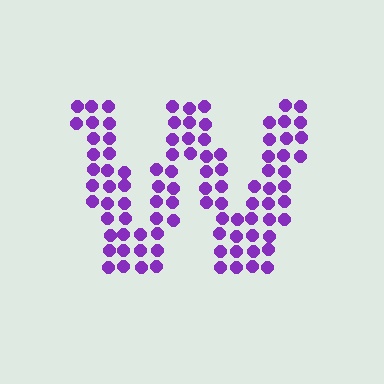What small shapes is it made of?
It is made of small circles.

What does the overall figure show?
The overall figure shows the letter W.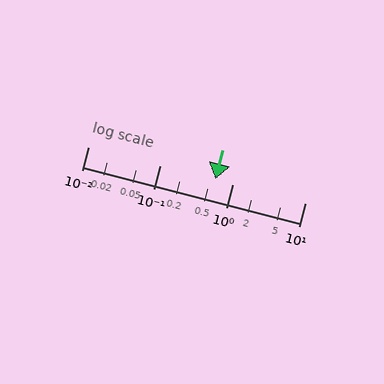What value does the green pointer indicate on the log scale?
The pointer indicates approximately 0.58.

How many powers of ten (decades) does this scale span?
The scale spans 3 decades, from 0.01 to 10.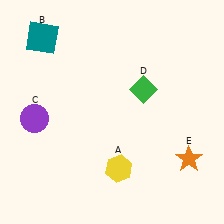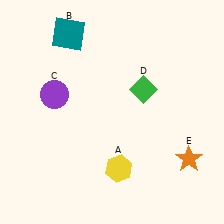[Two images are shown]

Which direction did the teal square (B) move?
The teal square (B) moved right.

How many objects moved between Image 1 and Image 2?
2 objects moved between the two images.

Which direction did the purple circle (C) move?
The purple circle (C) moved up.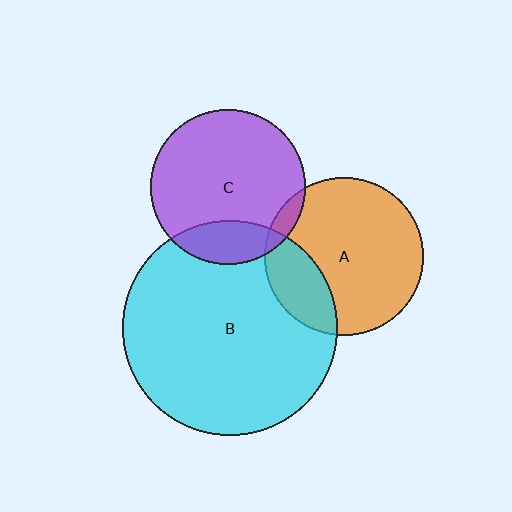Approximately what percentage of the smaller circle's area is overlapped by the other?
Approximately 25%.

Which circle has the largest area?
Circle B (cyan).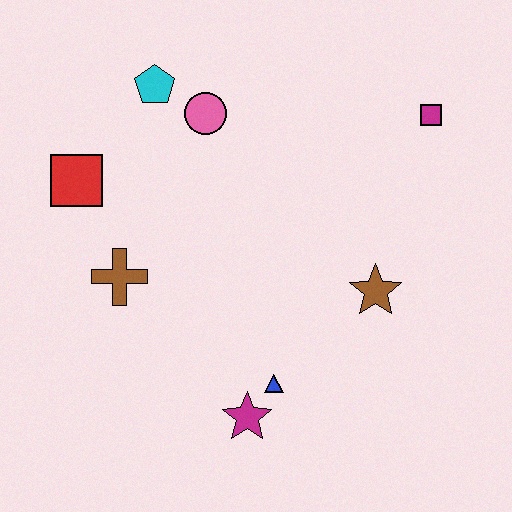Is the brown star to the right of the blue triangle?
Yes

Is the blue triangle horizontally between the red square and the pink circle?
No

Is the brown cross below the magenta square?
Yes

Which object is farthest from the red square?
The magenta square is farthest from the red square.